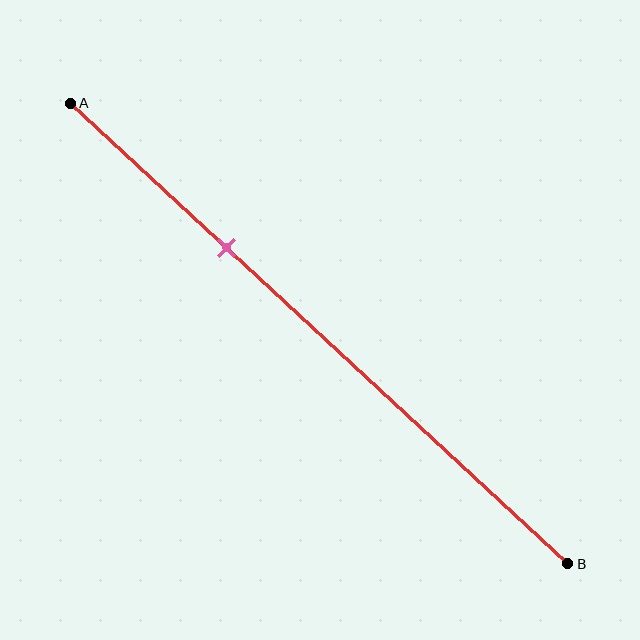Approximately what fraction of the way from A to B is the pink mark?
The pink mark is approximately 30% of the way from A to B.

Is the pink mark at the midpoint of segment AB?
No, the mark is at about 30% from A, not at the 50% midpoint.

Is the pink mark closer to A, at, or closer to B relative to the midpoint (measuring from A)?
The pink mark is closer to point A than the midpoint of segment AB.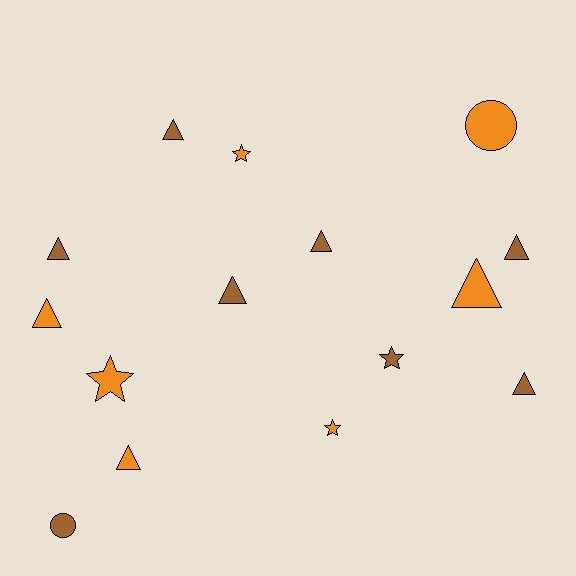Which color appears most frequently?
Brown, with 8 objects.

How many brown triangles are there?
There are 6 brown triangles.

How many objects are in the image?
There are 15 objects.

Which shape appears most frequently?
Triangle, with 9 objects.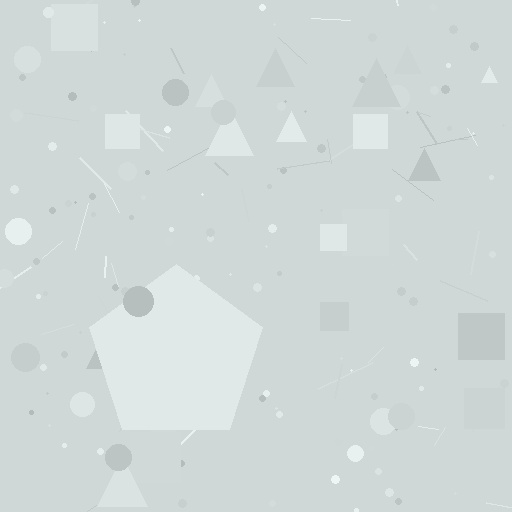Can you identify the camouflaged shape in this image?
The camouflaged shape is a pentagon.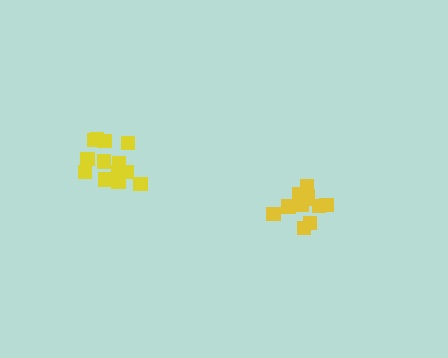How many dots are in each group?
Group 1: 13 dots, Group 2: 11 dots (24 total).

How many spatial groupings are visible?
There are 2 spatial groupings.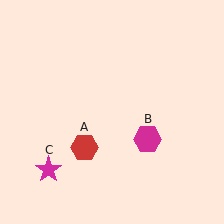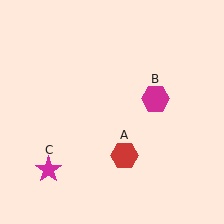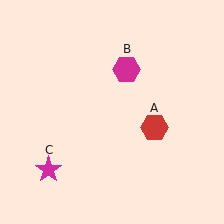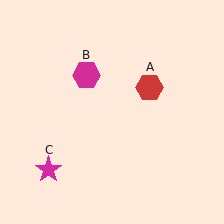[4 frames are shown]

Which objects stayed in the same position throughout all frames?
Magenta star (object C) remained stationary.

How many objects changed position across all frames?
2 objects changed position: red hexagon (object A), magenta hexagon (object B).